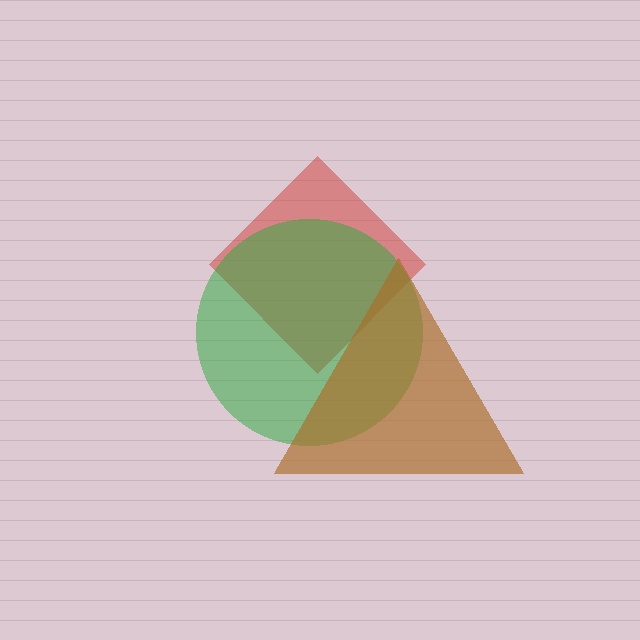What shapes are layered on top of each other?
The layered shapes are: a red diamond, a green circle, a brown triangle.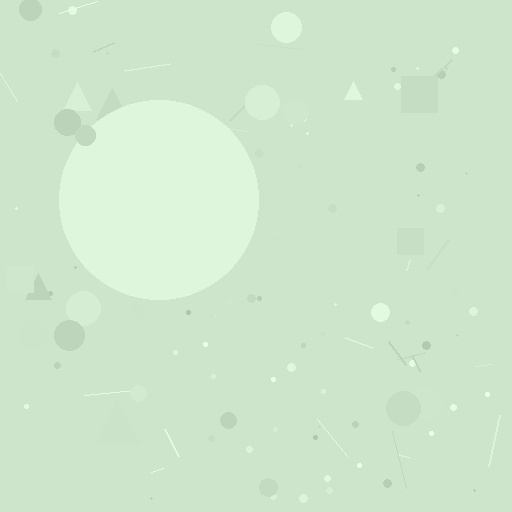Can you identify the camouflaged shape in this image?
The camouflaged shape is a circle.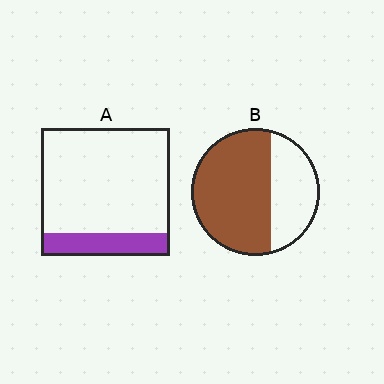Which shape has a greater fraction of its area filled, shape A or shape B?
Shape B.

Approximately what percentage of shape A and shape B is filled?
A is approximately 20% and B is approximately 65%.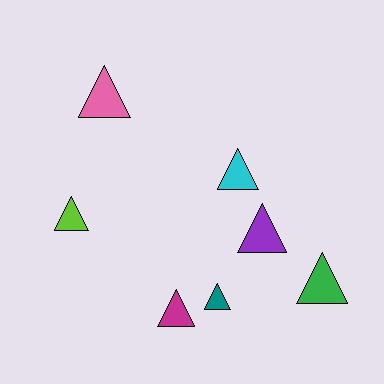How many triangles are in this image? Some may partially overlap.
There are 7 triangles.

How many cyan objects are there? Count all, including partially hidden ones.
There is 1 cyan object.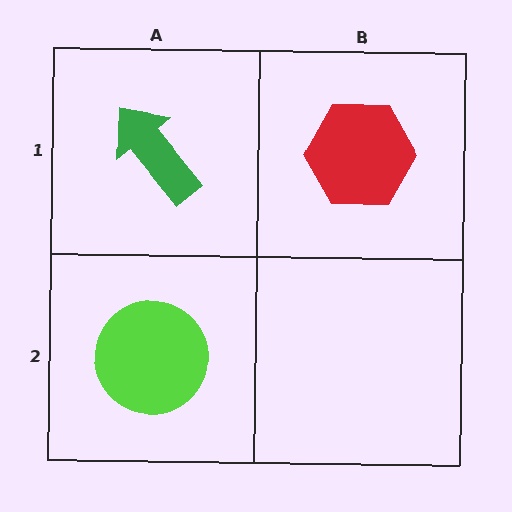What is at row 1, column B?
A red hexagon.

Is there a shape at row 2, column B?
No, that cell is empty.